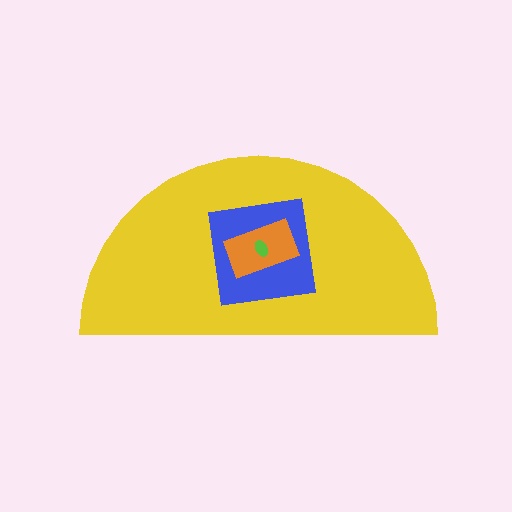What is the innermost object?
The lime ellipse.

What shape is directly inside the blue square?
The orange rectangle.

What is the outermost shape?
The yellow semicircle.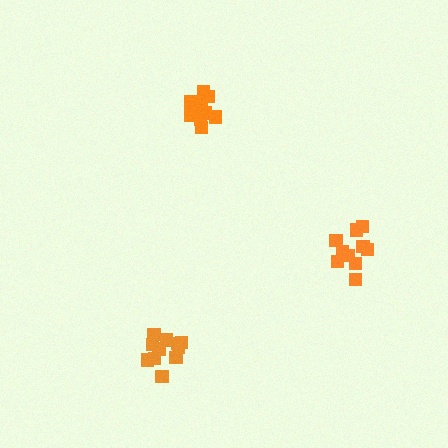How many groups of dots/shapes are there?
There are 3 groups.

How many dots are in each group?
Group 1: 11 dots, Group 2: 10 dots, Group 3: 11 dots (32 total).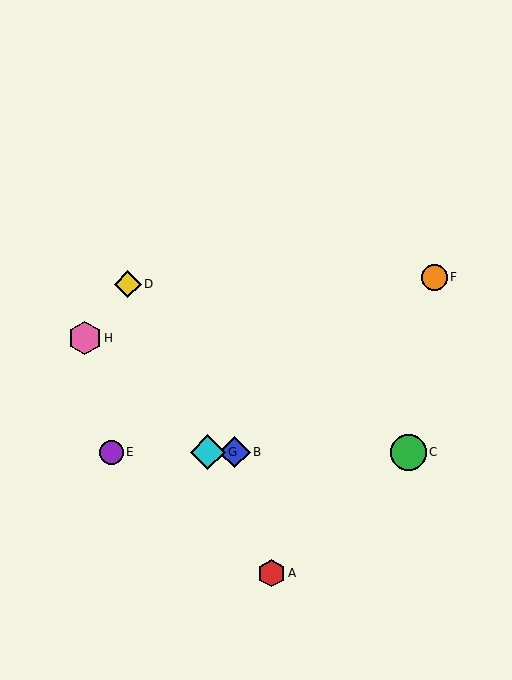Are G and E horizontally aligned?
Yes, both are at y≈452.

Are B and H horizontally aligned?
No, B is at y≈452 and H is at y≈338.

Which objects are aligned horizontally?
Objects B, C, E, G are aligned horizontally.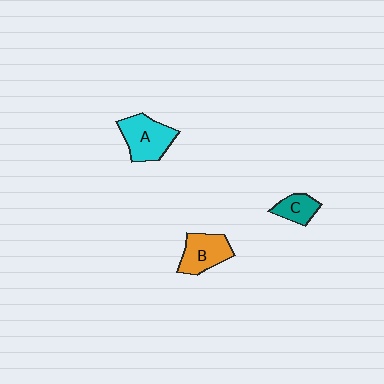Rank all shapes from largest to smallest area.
From largest to smallest: A (cyan), B (orange), C (teal).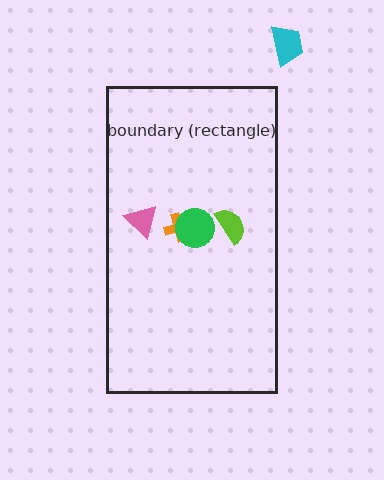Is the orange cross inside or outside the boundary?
Inside.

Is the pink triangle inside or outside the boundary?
Inside.